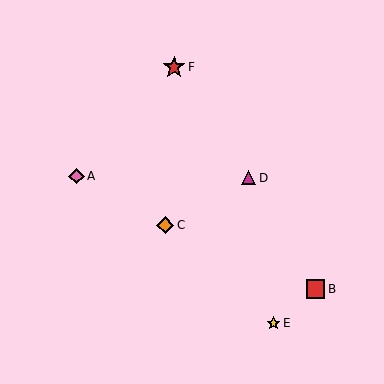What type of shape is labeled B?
Shape B is a red square.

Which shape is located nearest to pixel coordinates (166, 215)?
The orange diamond (labeled C) at (165, 225) is nearest to that location.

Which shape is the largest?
The red star (labeled F) is the largest.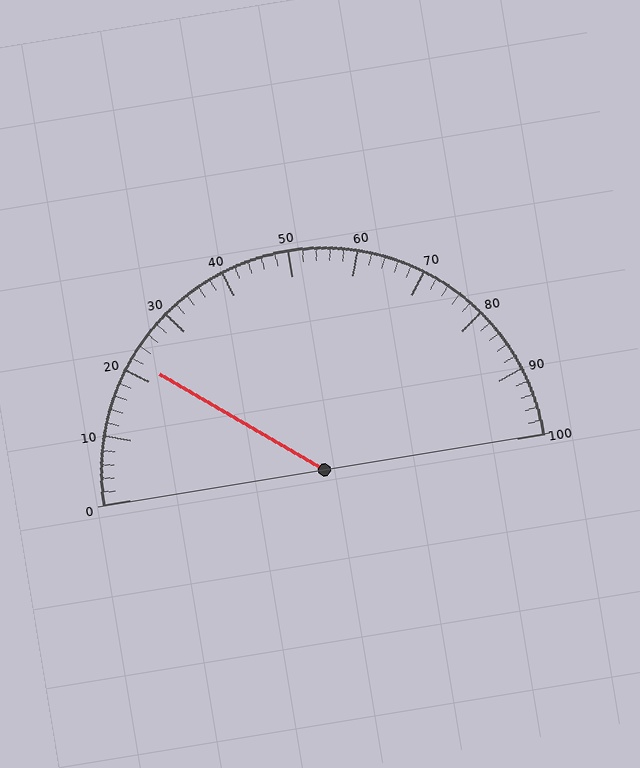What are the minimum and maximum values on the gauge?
The gauge ranges from 0 to 100.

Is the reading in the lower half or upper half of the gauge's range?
The reading is in the lower half of the range (0 to 100).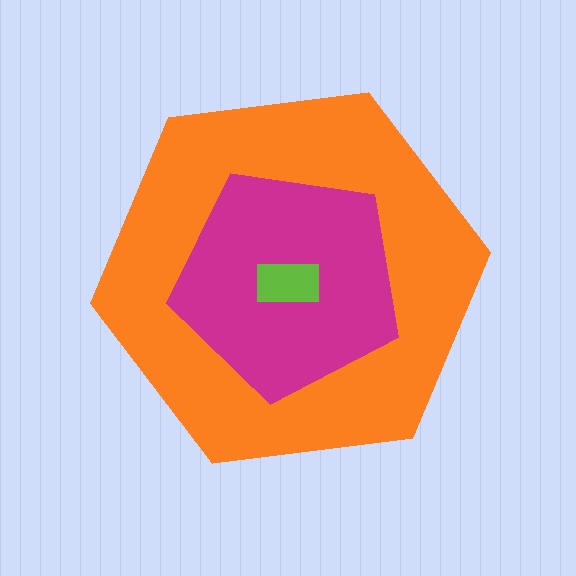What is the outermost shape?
The orange hexagon.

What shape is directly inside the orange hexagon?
The magenta pentagon.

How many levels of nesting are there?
3.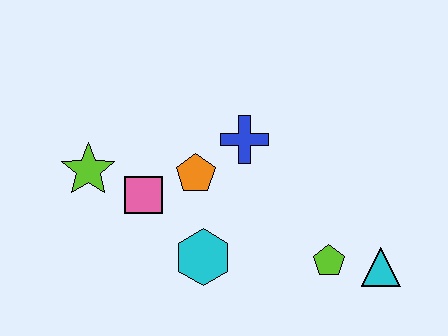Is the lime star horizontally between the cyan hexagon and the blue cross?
No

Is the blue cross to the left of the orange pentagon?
No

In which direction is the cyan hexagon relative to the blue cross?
The cyan hexagon is below the blue cross.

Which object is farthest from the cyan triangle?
The lime star is farthest from the cyan triangle.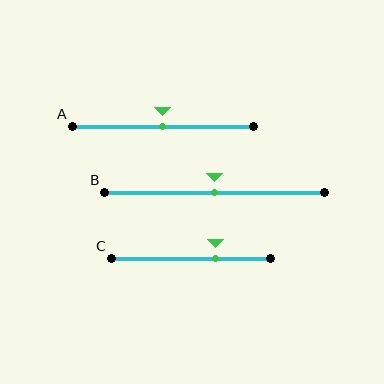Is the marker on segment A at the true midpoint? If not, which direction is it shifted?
Yes, the marker on segment A is at the true midpoint.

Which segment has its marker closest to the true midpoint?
Segment A has its marker closest to the true midpoint.